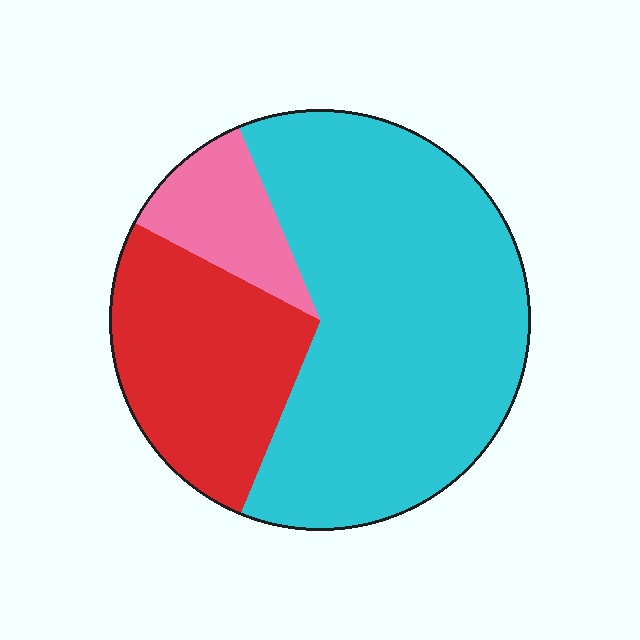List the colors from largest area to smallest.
From largest to smallest: cyan, red, pink.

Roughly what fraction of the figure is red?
Red takes up between a quarter and a half of the figure.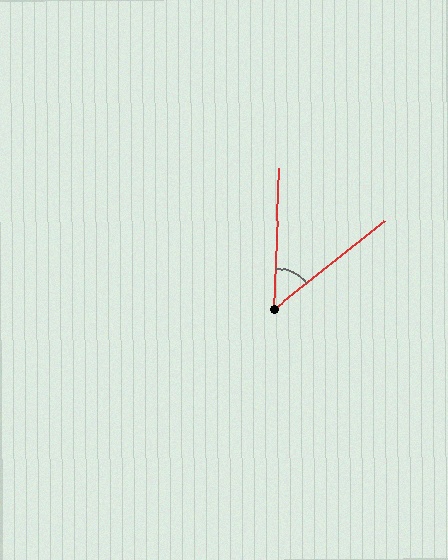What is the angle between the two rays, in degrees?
Approximately 49 degrees.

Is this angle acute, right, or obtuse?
It is acute.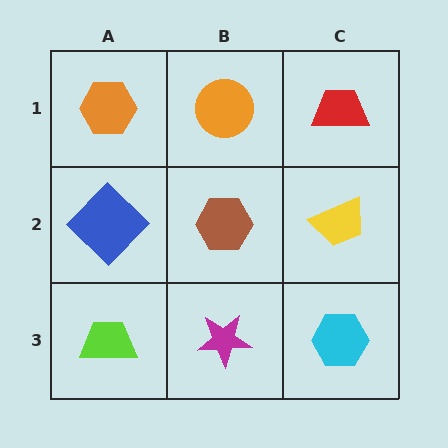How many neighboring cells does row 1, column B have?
3.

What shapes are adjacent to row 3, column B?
A brown hexagon (row 2, column B), a lime trapezoid (row 3, column A), a cyan hexagon (row 3, column C).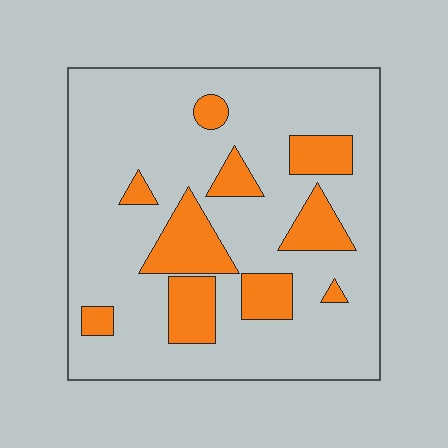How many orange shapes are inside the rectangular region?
10.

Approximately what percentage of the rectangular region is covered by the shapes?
Approximately 20%.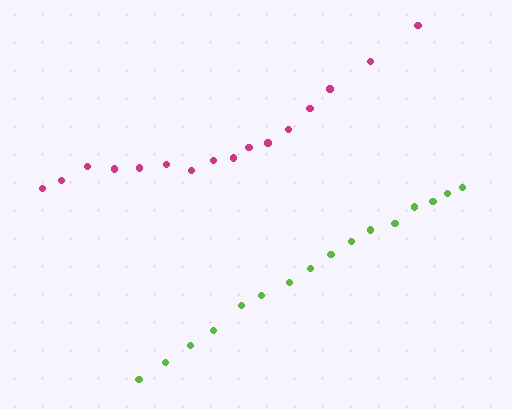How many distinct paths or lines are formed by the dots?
There are 2 distinct paths.